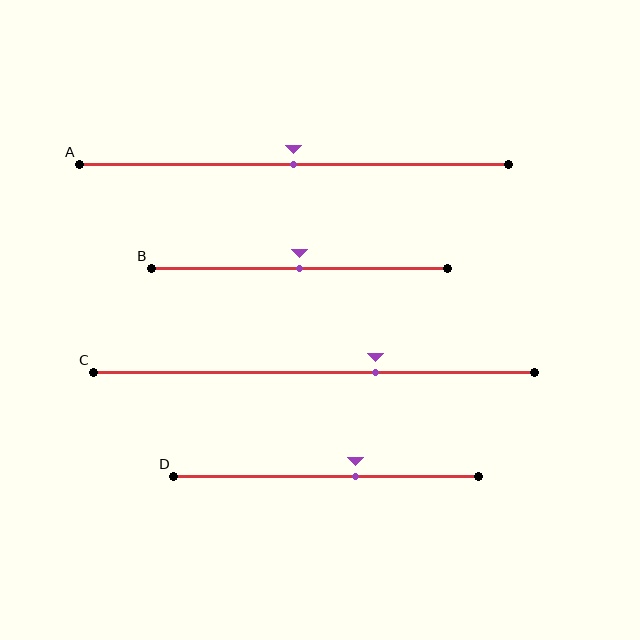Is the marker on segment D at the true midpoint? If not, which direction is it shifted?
No, the marker on segment D is shifted to the right by about 9% of the segment length.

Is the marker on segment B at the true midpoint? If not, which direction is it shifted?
Yes, the marker on segment B is at the true midpoint.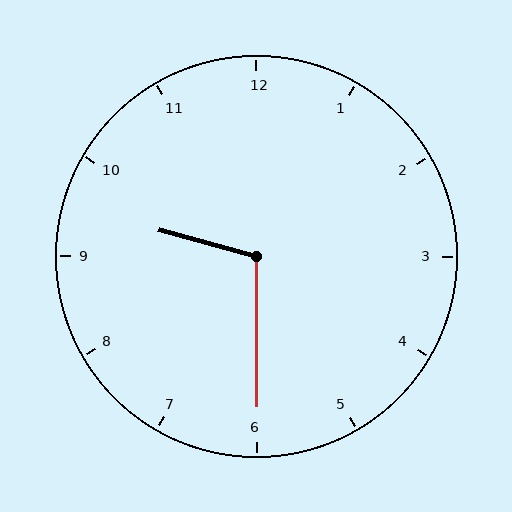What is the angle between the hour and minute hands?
Approximately 105 degrees.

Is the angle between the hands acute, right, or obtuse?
It is obtuse.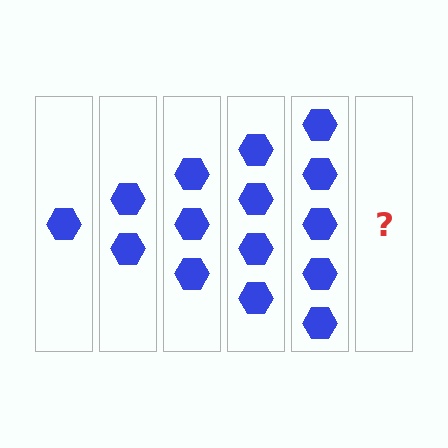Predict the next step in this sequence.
The next step is 6 hexagons.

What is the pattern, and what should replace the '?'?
The pattern is that each step adds one more hexagon. The '?' should be 6 hexagons.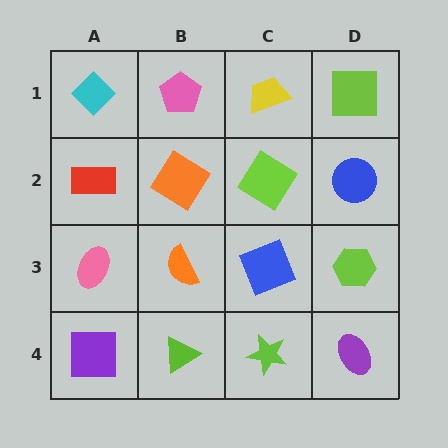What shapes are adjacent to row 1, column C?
A lime diamond (row 2, column C), a pink pentagon (row 1, column B), a lime square (row 1, column D).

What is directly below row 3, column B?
A lime triangle.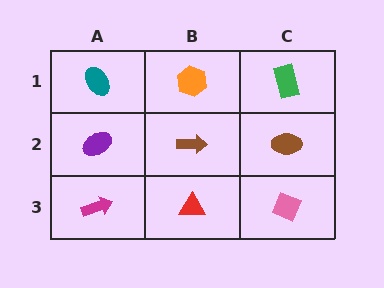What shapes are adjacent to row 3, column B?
A brown arrow (row 2, column B), a magenta arrow (row 3, column A), a pink diamond (row 3, column C).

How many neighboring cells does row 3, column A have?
2.